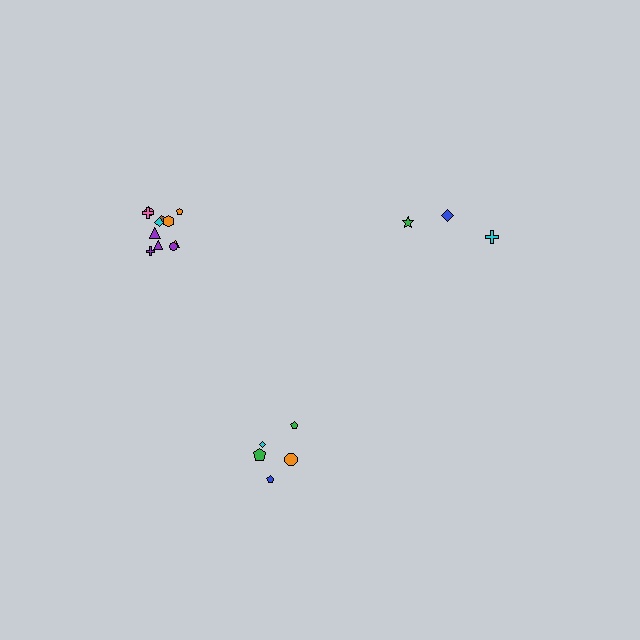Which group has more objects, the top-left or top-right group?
The top-left group.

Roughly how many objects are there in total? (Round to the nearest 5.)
Roughly 20 objects in total.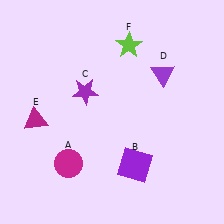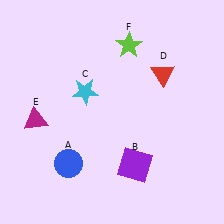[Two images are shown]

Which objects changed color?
A changed from magenta to blue. C changed from purple to cyan. D changed from purple to red.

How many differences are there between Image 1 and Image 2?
There are 3 differences between the two images.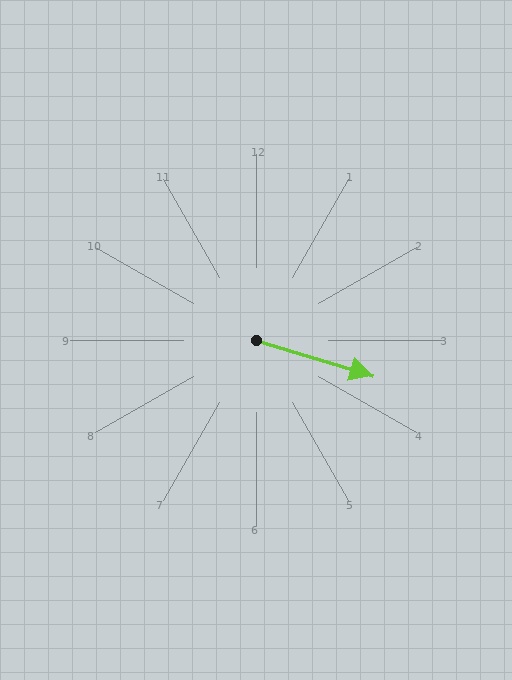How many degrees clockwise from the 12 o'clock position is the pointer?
Approximately 107 degrees.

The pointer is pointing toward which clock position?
Roughly 4 o'clock.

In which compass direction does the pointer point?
East.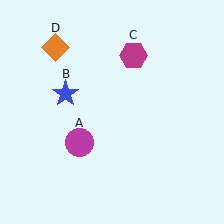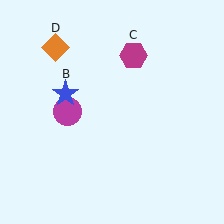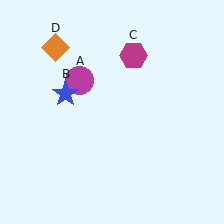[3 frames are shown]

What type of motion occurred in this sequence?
The magenta circle (object A) rotated clockwise around the center of the scene.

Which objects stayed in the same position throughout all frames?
Blue star (object B) and magenta hexagon (object C) and orange diamond (object D) remained stationary.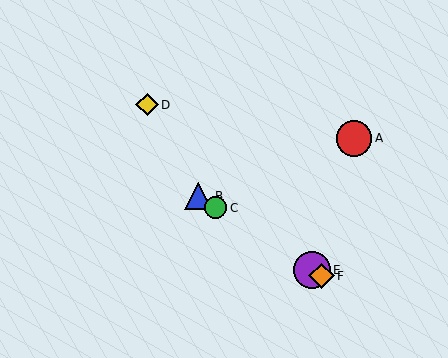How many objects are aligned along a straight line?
4 objects (B, C, E, F) are aligned along a straight line.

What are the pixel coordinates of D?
Object D is at (147, 105).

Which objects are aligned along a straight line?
Objects B, C, E, F are aligned along a straight line.